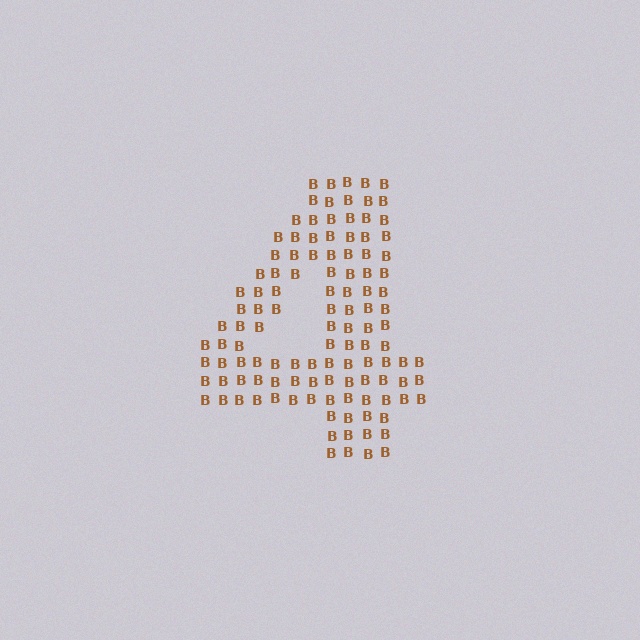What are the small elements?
The small elements are letter B's.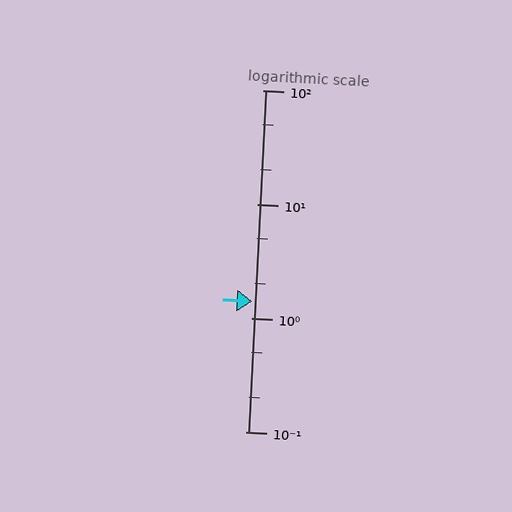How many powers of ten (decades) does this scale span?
The scale spans 3 decades, from 0.1 to 100.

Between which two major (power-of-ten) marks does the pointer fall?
The pointer is between 1 and 10.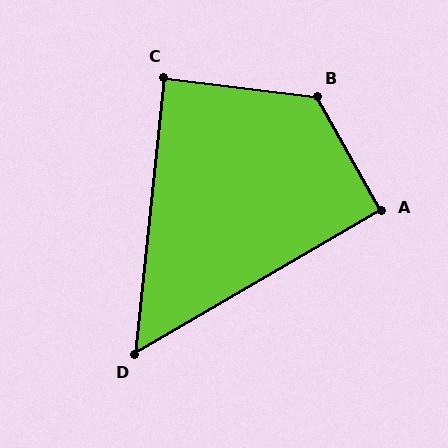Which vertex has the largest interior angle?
B, at approximately 126 degrees.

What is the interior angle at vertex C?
Approximately 89 degrees (approximately right).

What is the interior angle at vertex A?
Approximately 91 degrees (approximately right).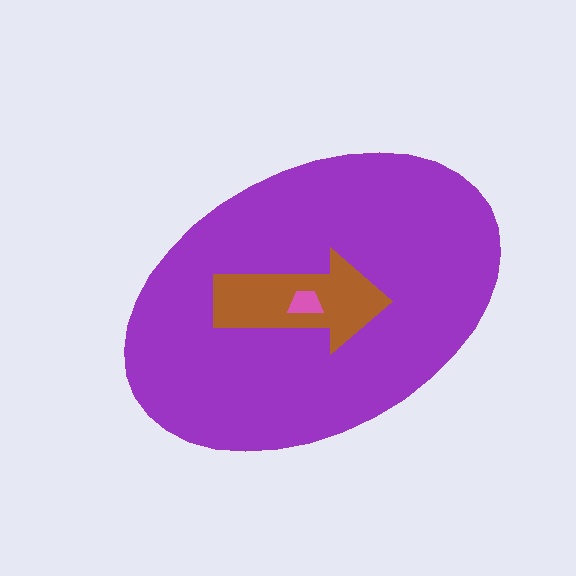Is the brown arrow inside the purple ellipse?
Yes.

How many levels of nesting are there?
3.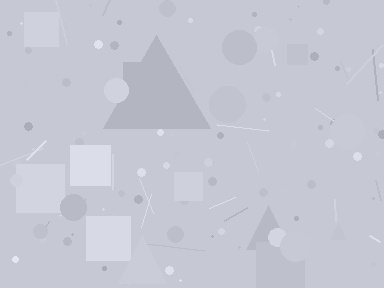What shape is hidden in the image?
A triangle is hidden in the image.